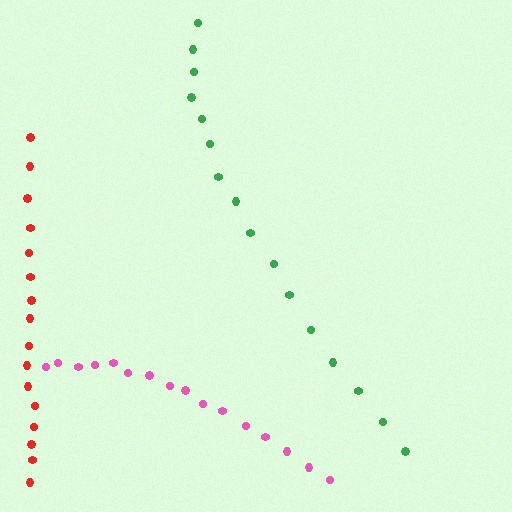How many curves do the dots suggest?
There are 3 distinct paths.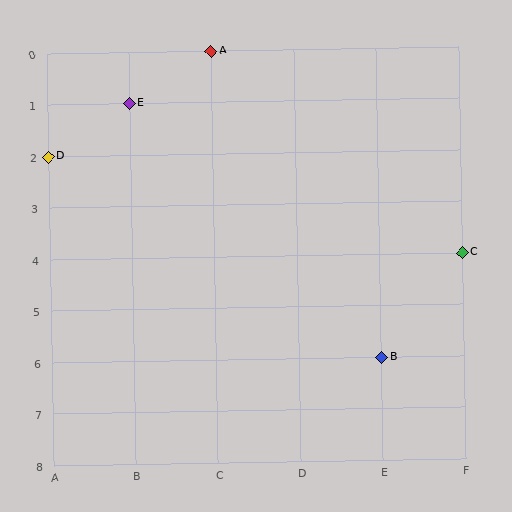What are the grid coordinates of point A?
Point A is at grid coordinates (C, 0).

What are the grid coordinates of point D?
Point D is at grid coordinates (A, 2).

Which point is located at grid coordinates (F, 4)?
Point C is at (F, 4).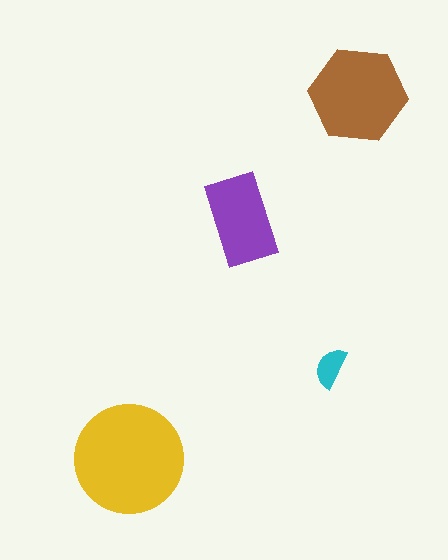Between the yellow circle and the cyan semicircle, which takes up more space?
The yellow circle.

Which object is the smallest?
The cyan semicircle.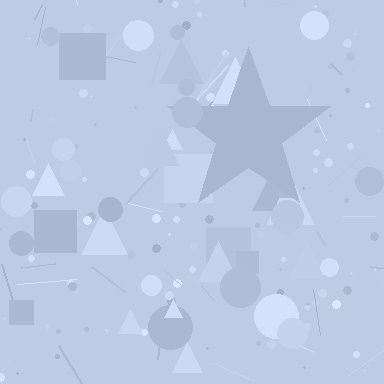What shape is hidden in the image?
A star is hidden in the image.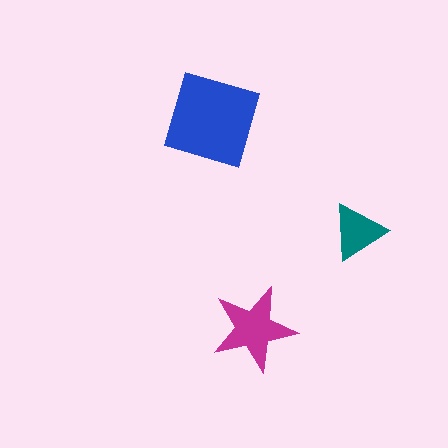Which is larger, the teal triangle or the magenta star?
The magenta star.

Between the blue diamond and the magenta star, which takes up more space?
The blue diamond.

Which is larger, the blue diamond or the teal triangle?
The blue diamond.